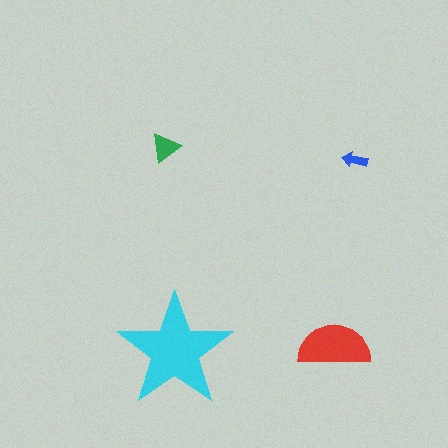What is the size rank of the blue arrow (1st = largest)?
4th.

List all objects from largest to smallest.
The cyan star, the red semicircle, the green triangle, the blue arrow.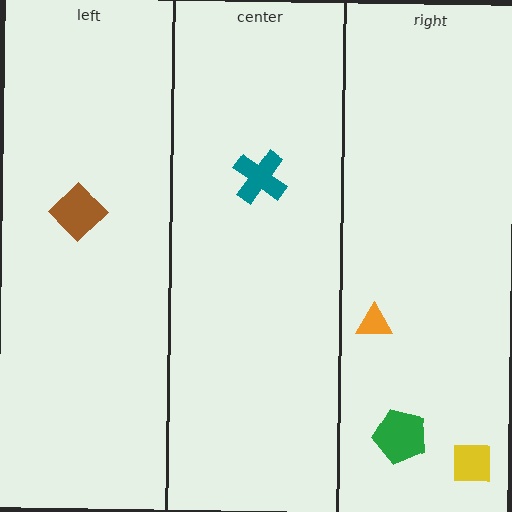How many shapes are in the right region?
3.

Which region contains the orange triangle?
The right region.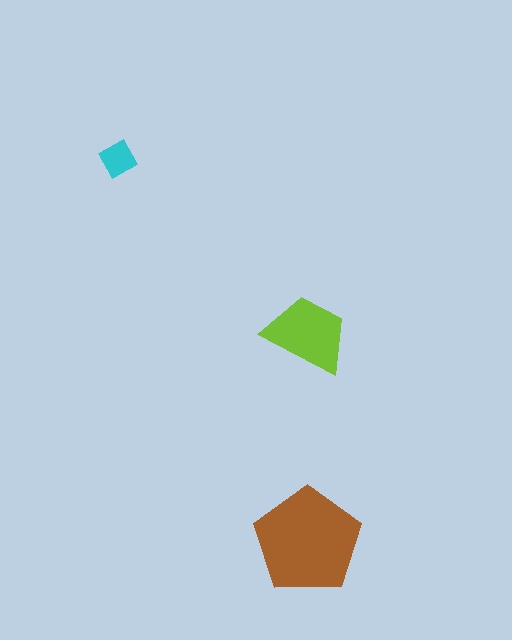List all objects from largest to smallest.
The brown pentagon, the lime trapezoid, the cyan square.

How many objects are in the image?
There are 3 objects in the image.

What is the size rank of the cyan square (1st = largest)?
3rd.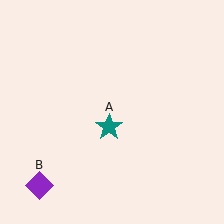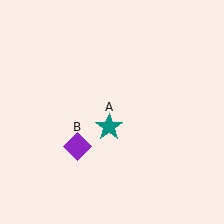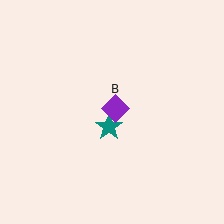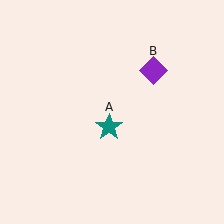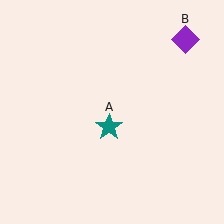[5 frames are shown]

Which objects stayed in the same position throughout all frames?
Teal star (object A) remained stationary.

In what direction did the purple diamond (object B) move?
The purple diamond (object B) moved up and to the right.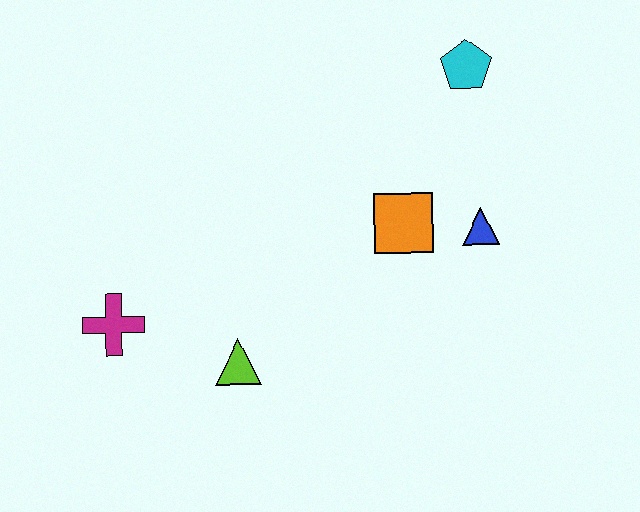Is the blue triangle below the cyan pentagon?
Yes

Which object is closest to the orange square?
The blue triangle is closest to the orange square.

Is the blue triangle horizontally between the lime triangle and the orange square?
No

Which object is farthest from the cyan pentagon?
The magenta cross is farthest from the cyan pentagon.